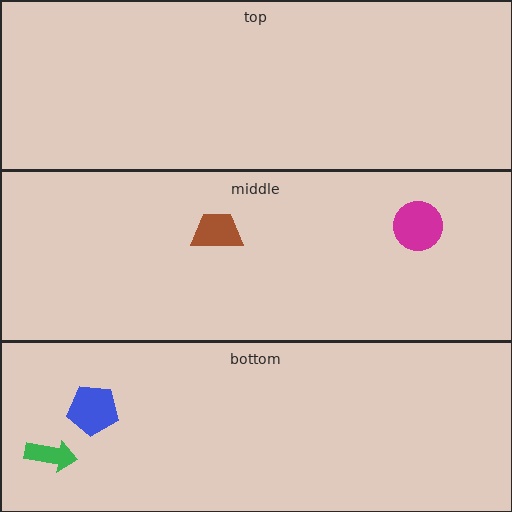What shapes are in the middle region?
The brown trapezoid, the magenta circle.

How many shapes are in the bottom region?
2.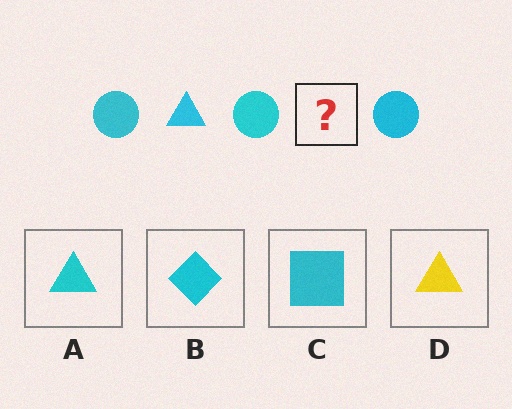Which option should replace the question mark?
Option A.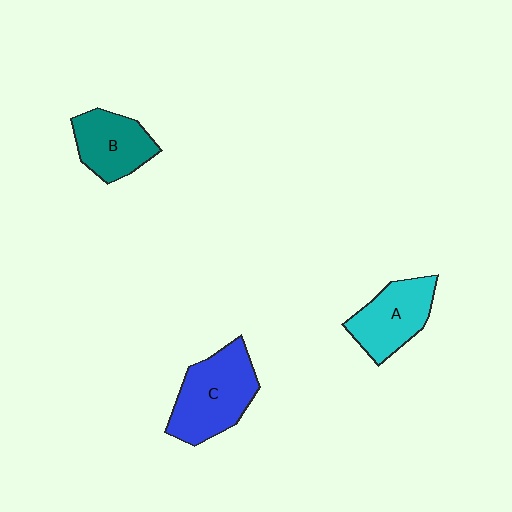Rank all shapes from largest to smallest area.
From largest to smallest: C (blue), A (cyan), B (teal).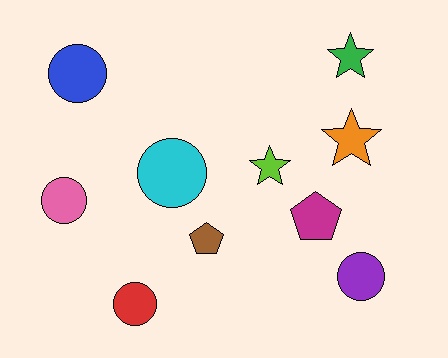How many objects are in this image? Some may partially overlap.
There are 10 objects.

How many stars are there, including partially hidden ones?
There are 3 stars.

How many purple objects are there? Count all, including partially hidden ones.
There is 1 purple object.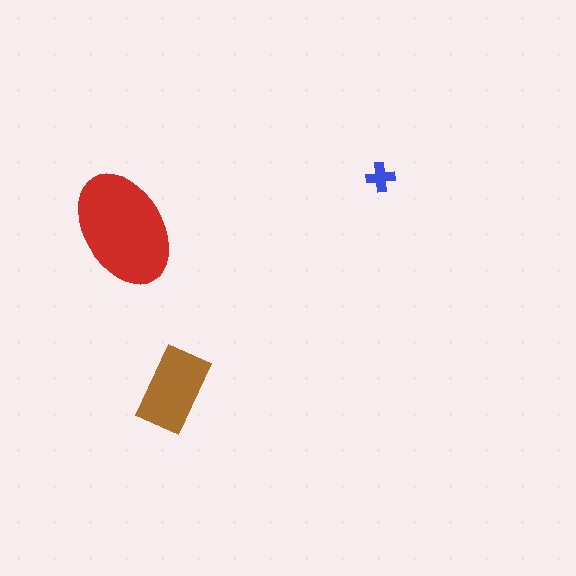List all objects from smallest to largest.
The blue cross, the brown rectangle, the red ellipse.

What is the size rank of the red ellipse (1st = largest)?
1st.